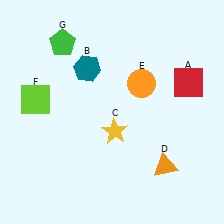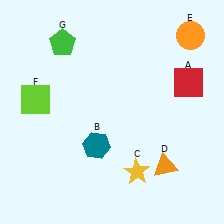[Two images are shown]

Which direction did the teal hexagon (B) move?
The teal hexagon (B) moved down.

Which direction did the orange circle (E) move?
The orange circle (E) moved right.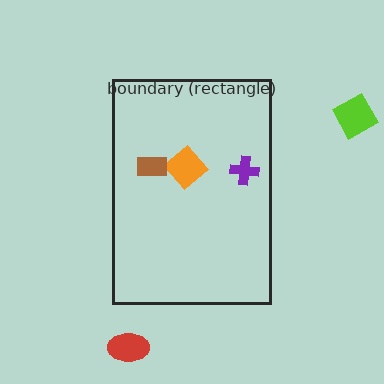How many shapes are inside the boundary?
3 inside, 2 outside.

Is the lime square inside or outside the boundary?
Outside.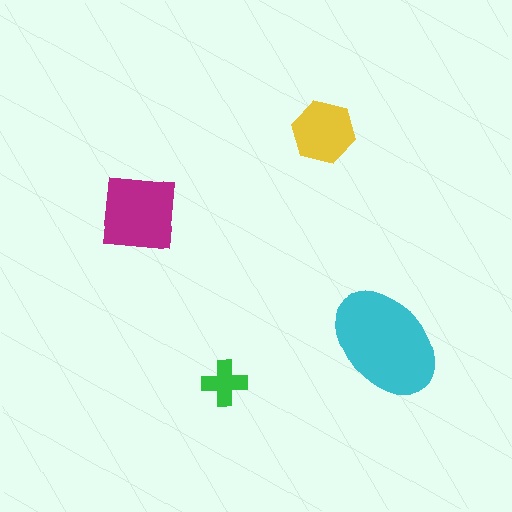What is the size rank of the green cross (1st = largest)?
4th.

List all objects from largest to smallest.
The cyan ellipse, the magenta square, the yellow hexagon, the green cross.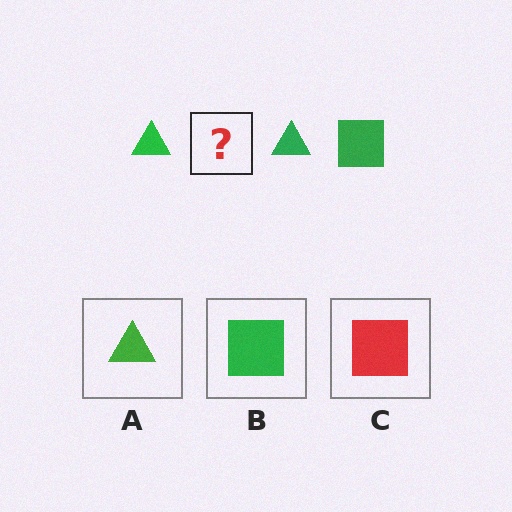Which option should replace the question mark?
Option B.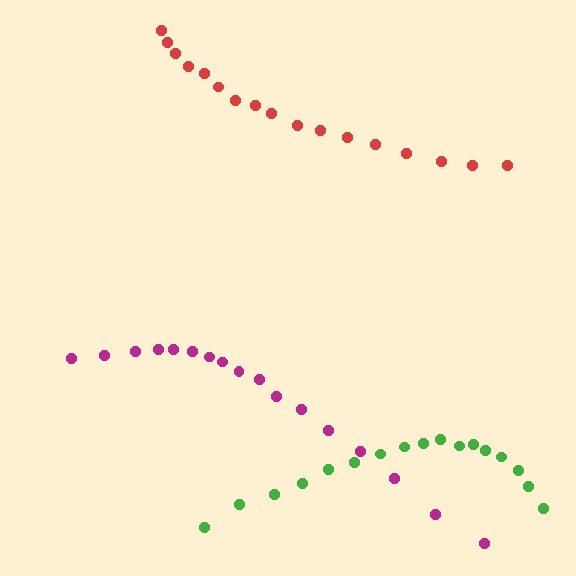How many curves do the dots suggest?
There are 3 distinct paths.